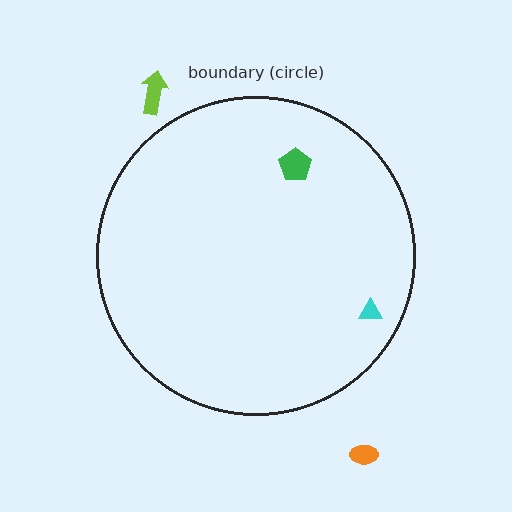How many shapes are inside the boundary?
2 inside, 2 outside.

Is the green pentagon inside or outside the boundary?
Inside.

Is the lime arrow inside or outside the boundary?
Outside.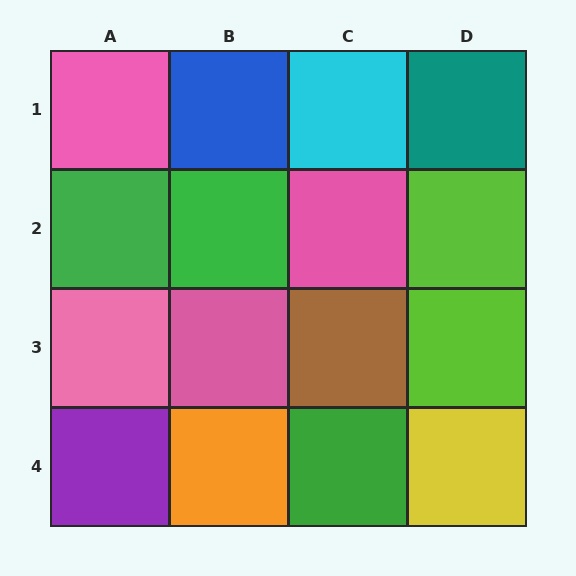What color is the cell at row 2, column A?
Green.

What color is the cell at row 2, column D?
Lime.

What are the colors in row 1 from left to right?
Pink, blue, cyan, teal.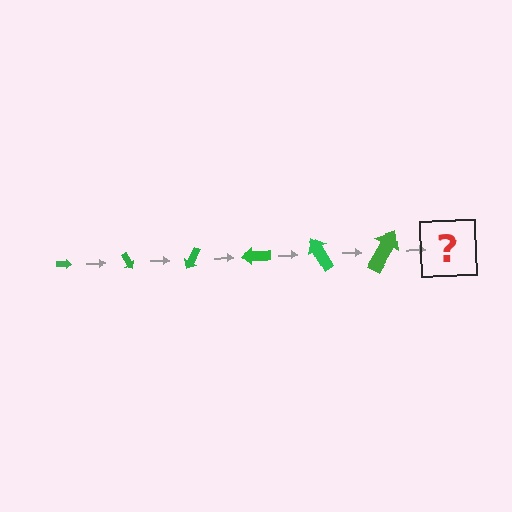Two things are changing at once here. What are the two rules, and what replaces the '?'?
The two rules are that the arrow grows larger each step and it rotates 60 degrees each step. The '?' should be an arrow, larger than the previous one and rotated 360 degrees from the start.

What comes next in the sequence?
The next element should be an arrow, larger than the previous one and rotated 360 degrees from the start.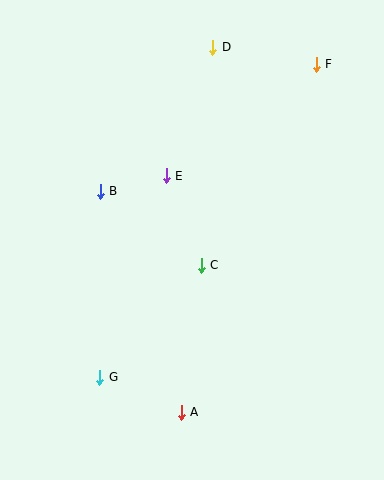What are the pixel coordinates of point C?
Point C is at (201, 265).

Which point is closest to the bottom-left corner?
Point G is closest to the bottom-left corner.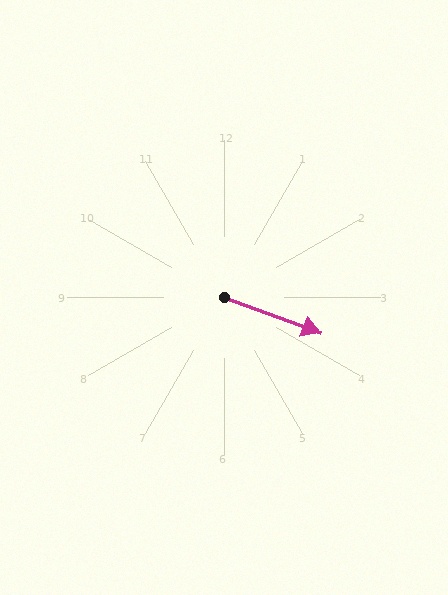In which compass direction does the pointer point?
East.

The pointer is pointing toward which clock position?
Roughly 4 o'clock.